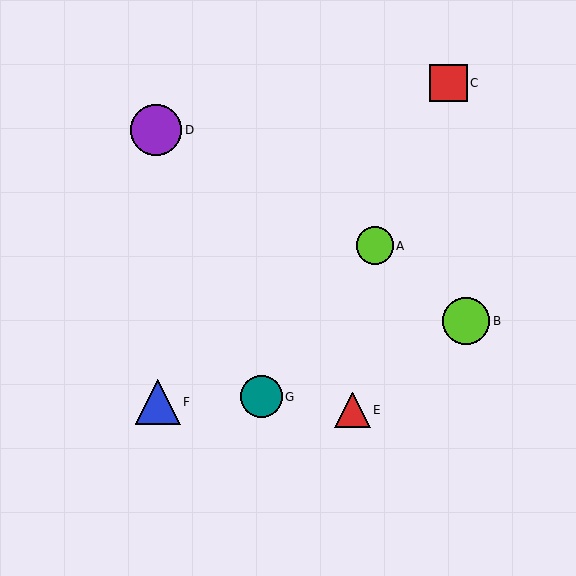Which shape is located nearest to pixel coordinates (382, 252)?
The lime circle (labeled A) at (375, 246) is nearest to that location.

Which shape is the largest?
The purple circle (labeled D) is the largest.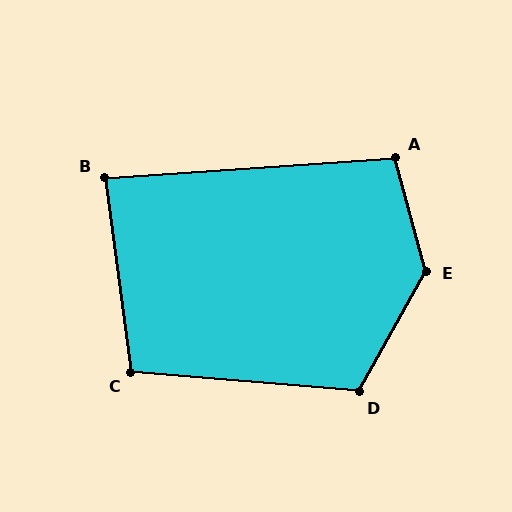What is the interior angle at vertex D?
Approximately 114 degrees (obtuse).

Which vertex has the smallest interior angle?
B, at approximately 86 degrees.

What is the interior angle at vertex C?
Approximately 103 degrees (obtuse).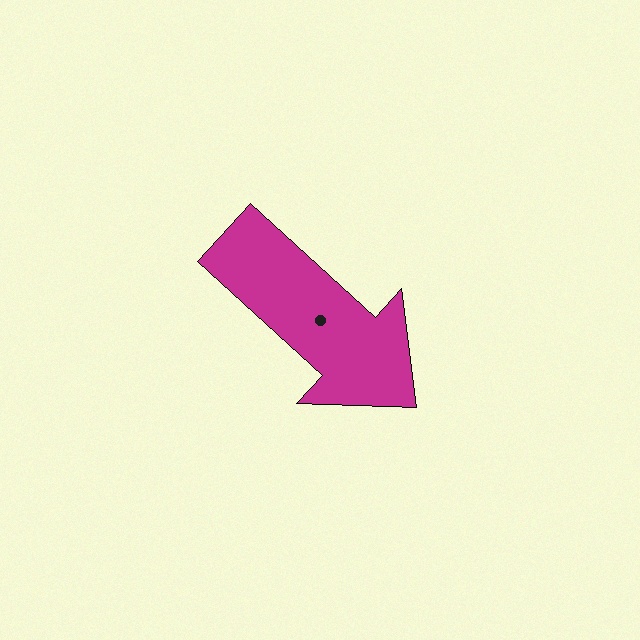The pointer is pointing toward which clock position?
Roughly 4 o'clock.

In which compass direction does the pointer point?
Southeast.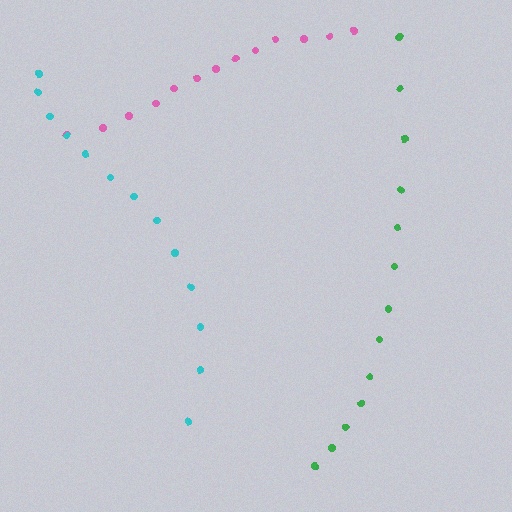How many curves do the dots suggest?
There are 3 distinct paths.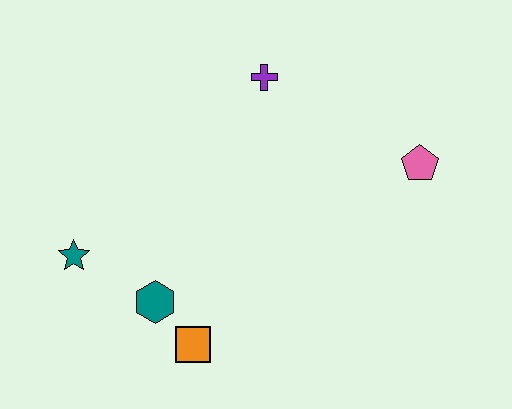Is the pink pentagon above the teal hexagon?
Yes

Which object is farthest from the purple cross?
The orange square is farthest from the purple cross.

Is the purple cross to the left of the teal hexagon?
No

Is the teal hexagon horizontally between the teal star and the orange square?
Yes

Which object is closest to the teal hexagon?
The orange square is closest to the teal hexagon.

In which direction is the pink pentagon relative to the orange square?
The pink pentagon is to the right of the orange square.